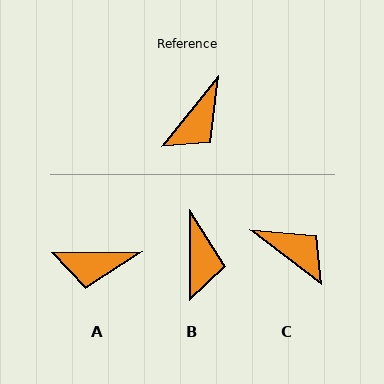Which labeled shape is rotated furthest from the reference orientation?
C, about 92 degrees away.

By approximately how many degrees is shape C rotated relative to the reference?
Approximately 92 degrees counter-clockwise.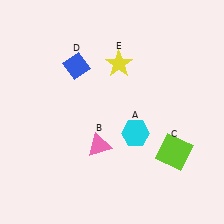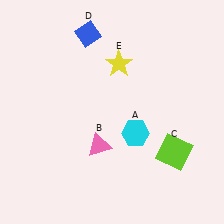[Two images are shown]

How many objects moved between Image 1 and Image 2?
1 object moved between the two images.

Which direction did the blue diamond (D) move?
The blue diamond (D) moved up.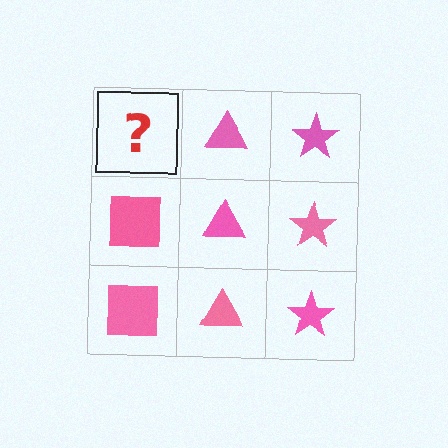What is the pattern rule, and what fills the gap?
The rule is that each column has a consistent shape. The gap should be filled with a pink square.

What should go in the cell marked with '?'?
The missing cell should contain a pink square.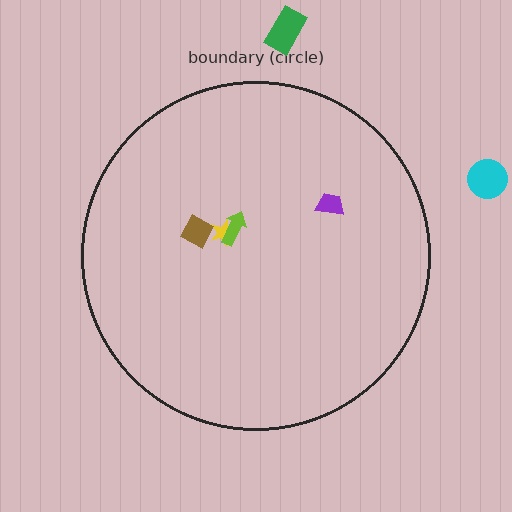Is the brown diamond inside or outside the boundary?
Inside.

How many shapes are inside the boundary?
4 inside, 2 outside.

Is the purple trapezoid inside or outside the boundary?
Inside.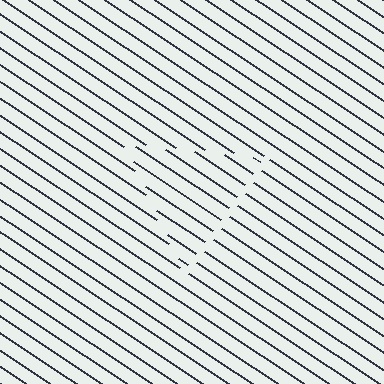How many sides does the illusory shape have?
3 sides — the line-ends trace a triangle.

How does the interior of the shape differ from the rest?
The interior of the shape contains the same grating, shifted by half a period — the contour is defined by the phase discontinuity where line-ends from the inner and outer gratings abut.